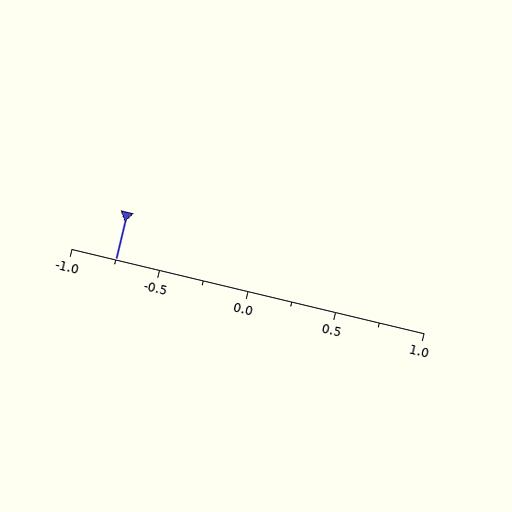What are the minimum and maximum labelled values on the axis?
The axis runs from -1.0 to 1.0.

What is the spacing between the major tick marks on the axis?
The major ticks are spaced 0.5 apart.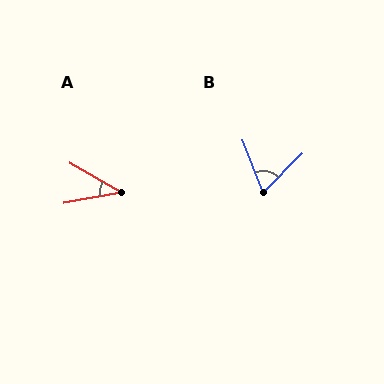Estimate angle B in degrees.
Approximately 66 degrees.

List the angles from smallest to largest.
A (40°), B (66°).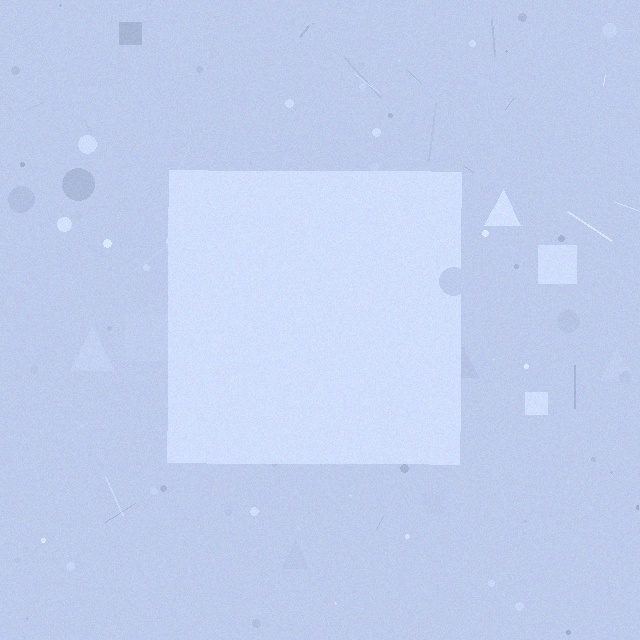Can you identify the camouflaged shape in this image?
The camouflaged shape is a square.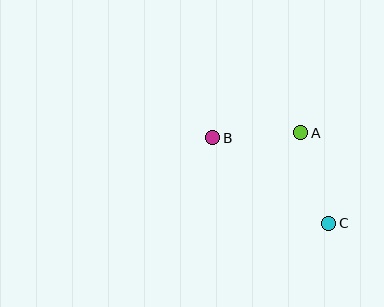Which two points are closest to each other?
Points A and B are closest to each other.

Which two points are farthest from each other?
Points B and C are farthest from each other.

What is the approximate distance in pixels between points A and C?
The distance between A and C is approximately 95 pixels.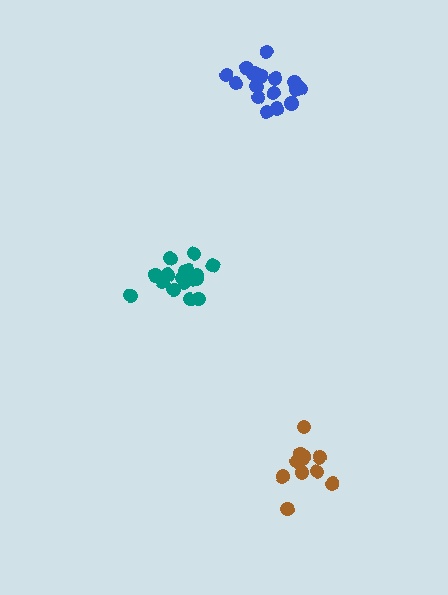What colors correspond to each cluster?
The clusters are colored: brown, teal, blue.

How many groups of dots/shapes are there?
There are 3 groups.